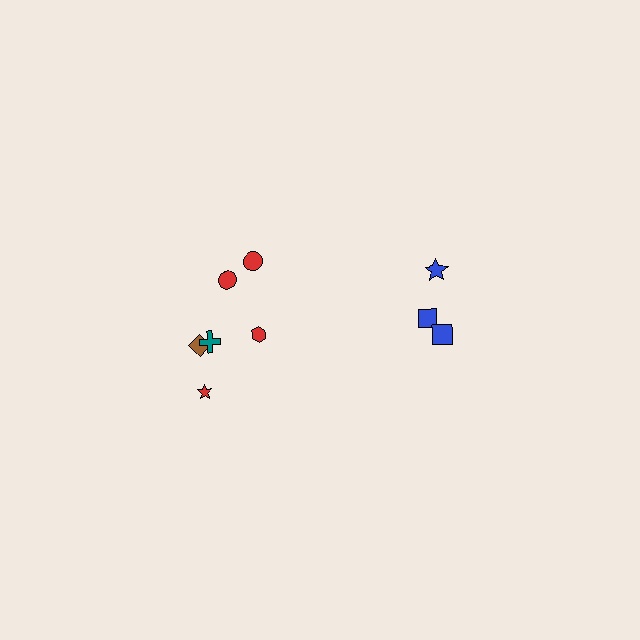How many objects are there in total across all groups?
There are 9 objects.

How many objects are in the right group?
There are 3 objects.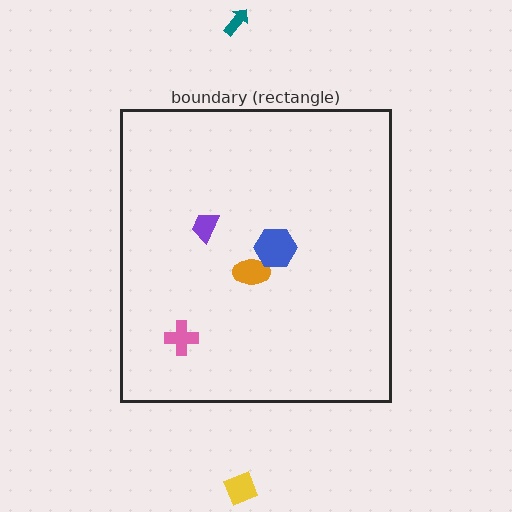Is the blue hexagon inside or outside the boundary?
Inside.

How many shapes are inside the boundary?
4 inside, 2 outside.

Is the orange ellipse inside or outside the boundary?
Inside.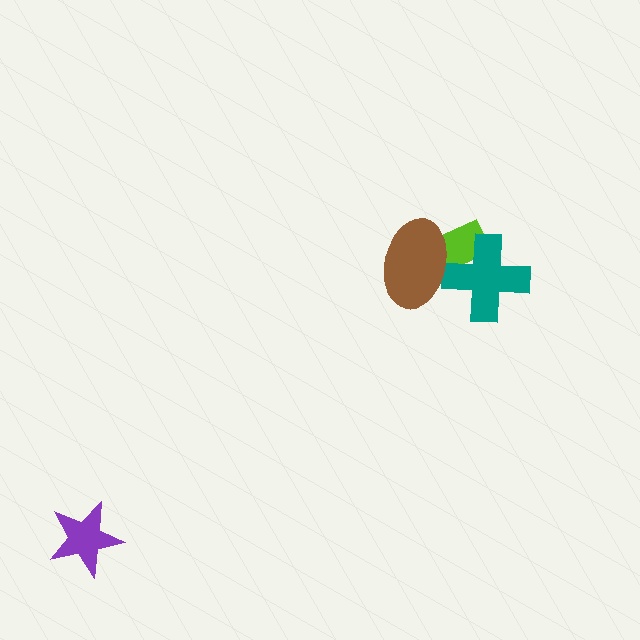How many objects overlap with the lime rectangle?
2 objects overlap with the lime rectangle.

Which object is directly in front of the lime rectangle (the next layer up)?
The teal cross is directly in front of the lime rectangle.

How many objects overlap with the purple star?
0 objects overlap with the purple star.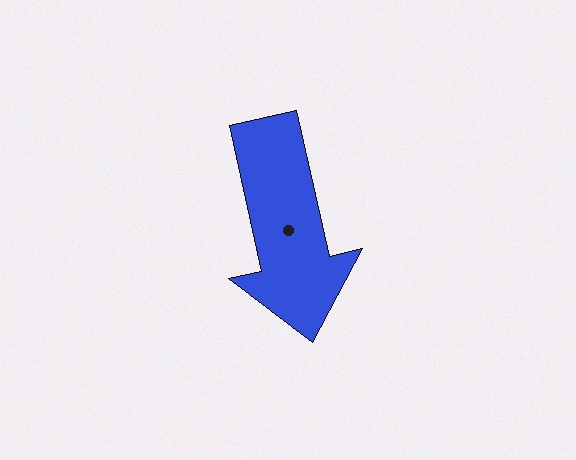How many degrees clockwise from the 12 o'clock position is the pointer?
Approximately 168 degrees.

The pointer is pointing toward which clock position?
Roughly 6 o'clock.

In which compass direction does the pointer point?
South.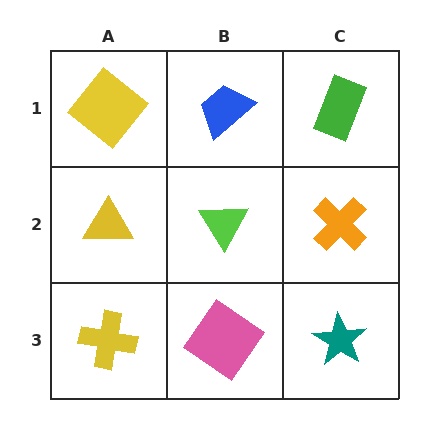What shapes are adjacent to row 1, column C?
An orange cross (row 2, column C), a blue trapezoid (row 1, column B).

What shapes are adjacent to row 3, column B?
A lime triangle (row 2, column B), a yellow cross (row 3, column A), a teal star (row 3, column C).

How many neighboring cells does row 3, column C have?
2.